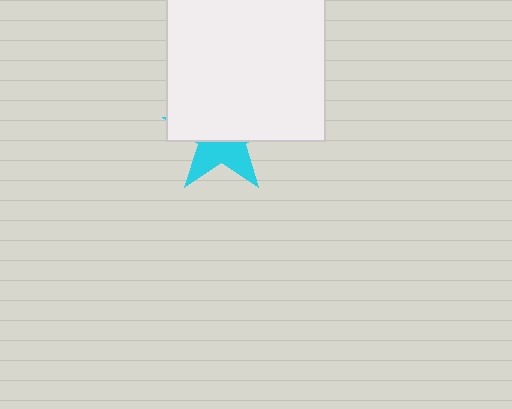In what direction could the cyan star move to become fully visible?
The cyan star could move down. That would shift it out from behind the white rectangle entirely.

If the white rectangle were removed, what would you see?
You would see the complete cyan star.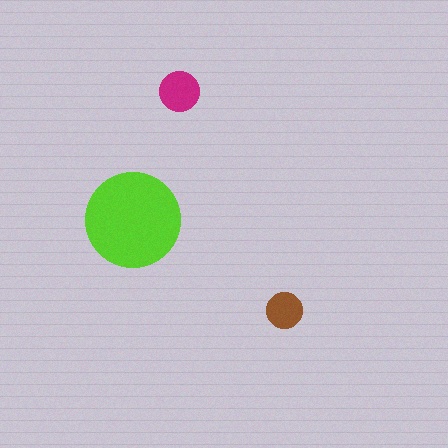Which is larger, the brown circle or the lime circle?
The lime one.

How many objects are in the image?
There are 3 objects in the image.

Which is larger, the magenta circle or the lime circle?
The lime one.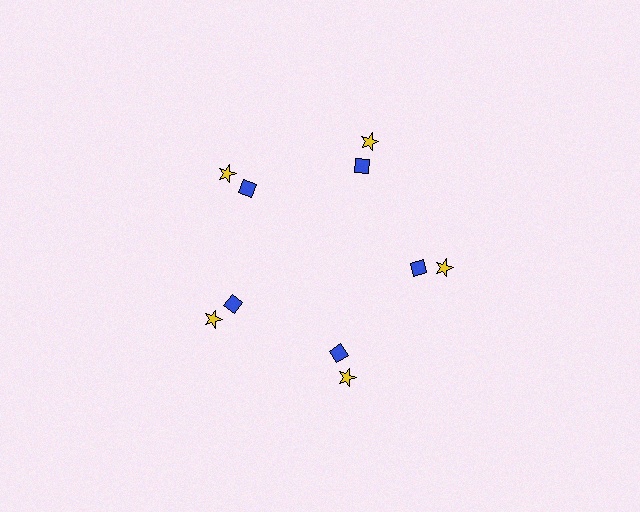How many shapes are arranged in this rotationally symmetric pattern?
There are 10 shapes, arranged in 5 groups of 2.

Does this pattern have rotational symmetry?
Yes, this pattern has 5-fold rotational symmetry. It looks the same after rotating 72 degrees around the center.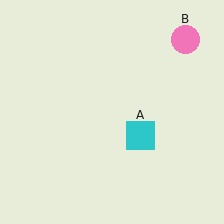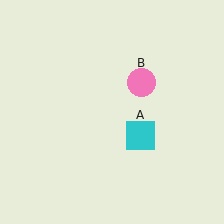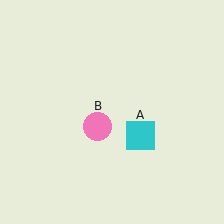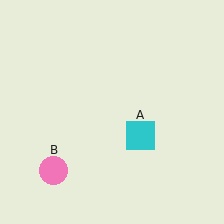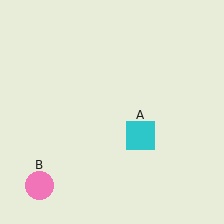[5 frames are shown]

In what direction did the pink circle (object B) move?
The pink circle (object B) moved down and to the left.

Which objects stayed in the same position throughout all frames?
Cyan square (object A) remained stationary.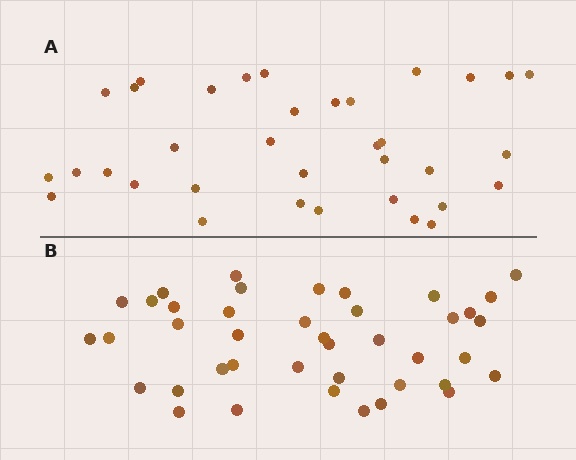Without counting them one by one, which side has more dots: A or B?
Region B (the bottom region) has more dots.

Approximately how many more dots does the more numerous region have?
Region B has about 6 more dots than region A.